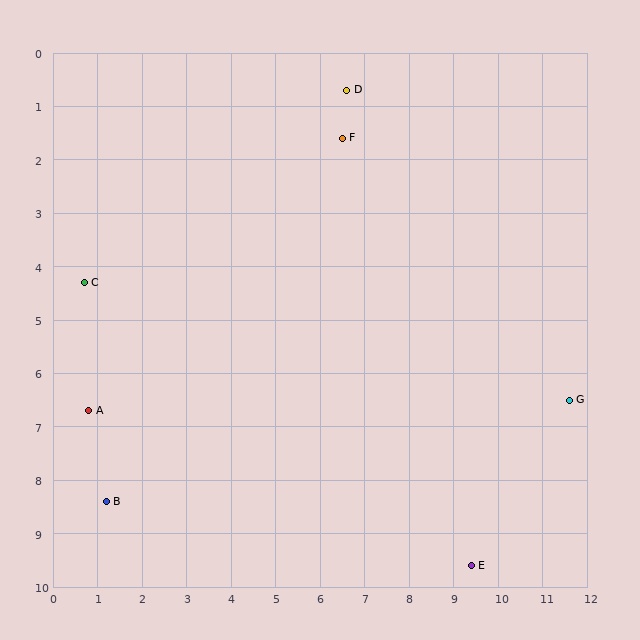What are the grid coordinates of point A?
Point A is at approximately (0.8, 6.7).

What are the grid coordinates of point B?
Point B is at approximately (1.2, 8.4).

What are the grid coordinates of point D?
Point D is at approximately (6.6, 0.7).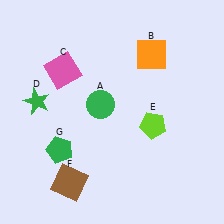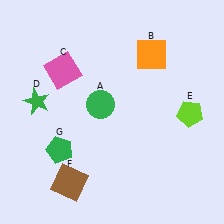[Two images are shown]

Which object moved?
The lime pentagon (E) moved right.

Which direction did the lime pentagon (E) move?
The lime pentagon (E) moved right.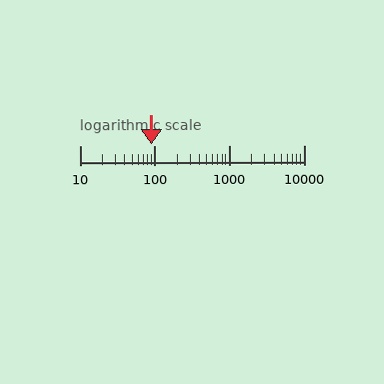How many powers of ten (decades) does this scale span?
The scale spans 3 decades, from 10 to 10000.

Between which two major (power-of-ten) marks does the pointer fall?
The pointer is between 10 and 100.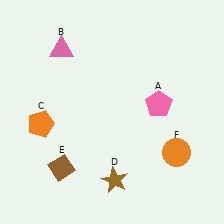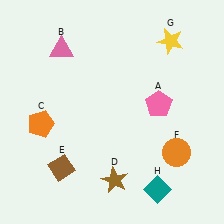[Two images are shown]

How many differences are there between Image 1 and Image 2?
There are 2 differences between the two images.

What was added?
A yellow star (G), a teal diamond (H) were added in Image 2.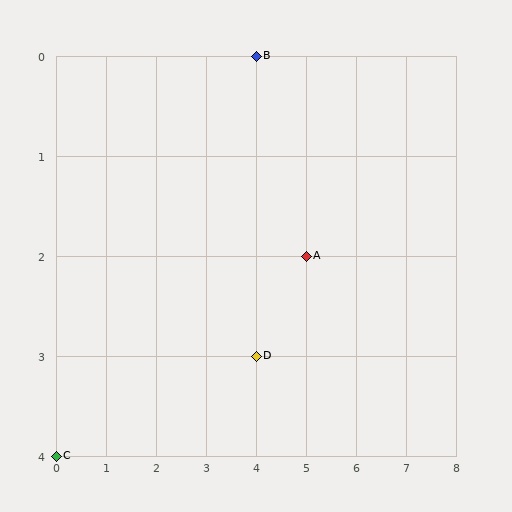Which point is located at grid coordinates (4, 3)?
Point D is at (4, 3).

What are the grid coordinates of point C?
Point C is at grid coordinates (0, 4).